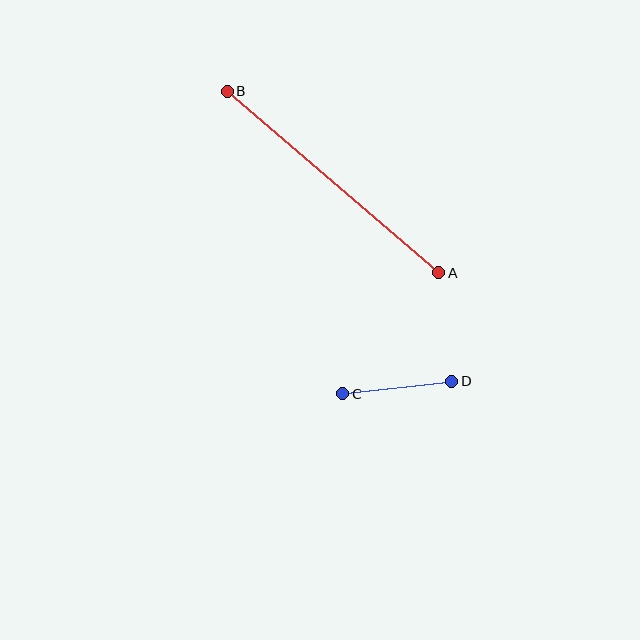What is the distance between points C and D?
The distance is approximately 110 pixels.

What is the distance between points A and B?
The distance is approximately 279 pixels.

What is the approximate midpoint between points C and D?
The midpoint is at approximately (397, 387) pixels.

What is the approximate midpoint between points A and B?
The midpoint is at approximately (333, 182) pixels.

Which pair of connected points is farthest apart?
Points A and B are farthest apart.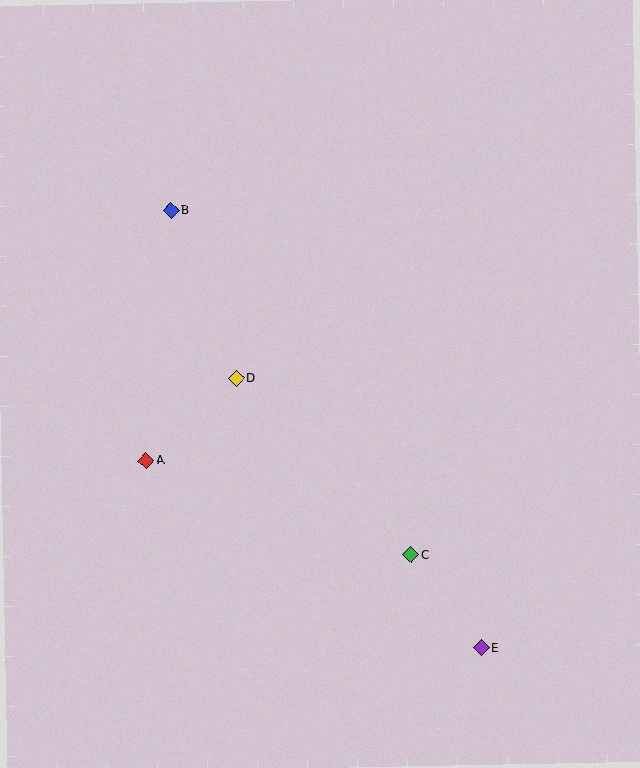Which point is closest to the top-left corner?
Point B is closest to the top-left corner.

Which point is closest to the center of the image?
Point D at (236, 378) is closest to the center.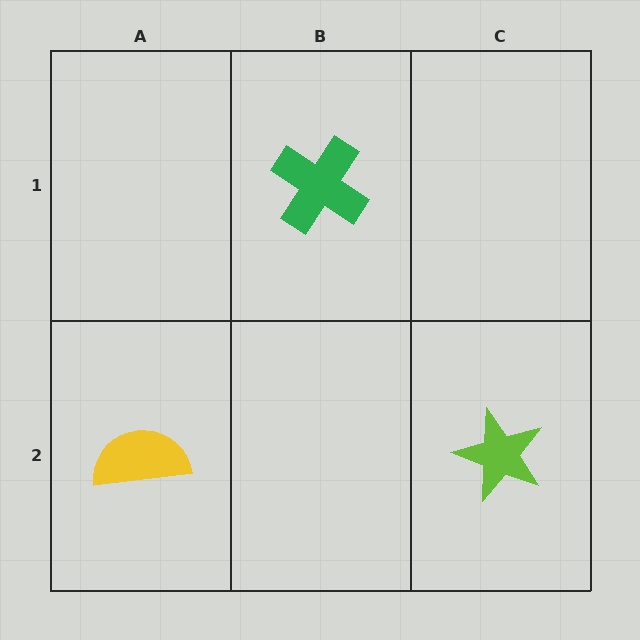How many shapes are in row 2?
2 shapes.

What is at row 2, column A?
A yellow semicircle.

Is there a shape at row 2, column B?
No, that cell is empty.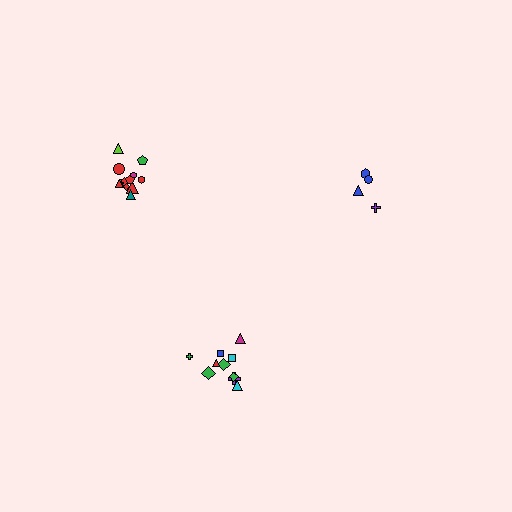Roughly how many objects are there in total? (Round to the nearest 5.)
Roughly 25 objects in total.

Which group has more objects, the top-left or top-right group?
The top-left group.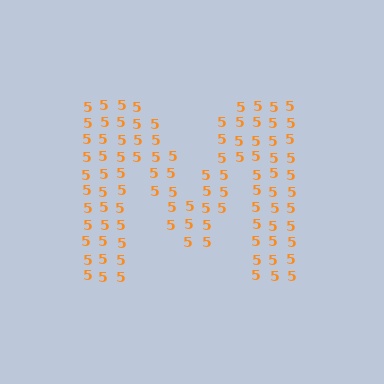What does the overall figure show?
The overall figure shows the letter M.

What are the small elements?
The small elements are digit 5's.